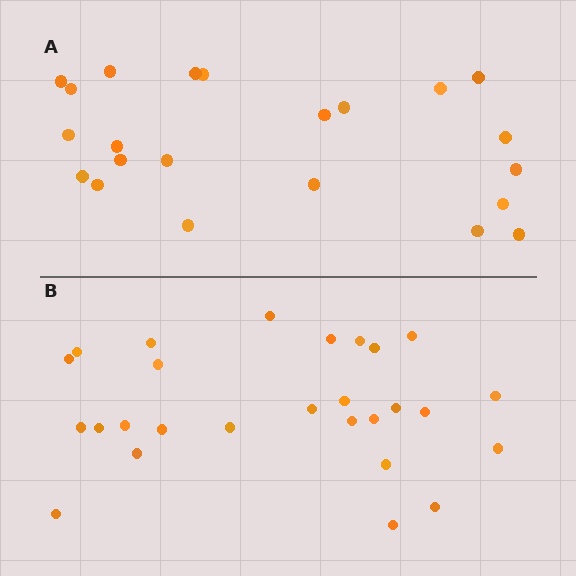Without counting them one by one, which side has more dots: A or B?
Region B (the bottom region) has more dots.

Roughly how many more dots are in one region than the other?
Region B has about 5 more dots than region A.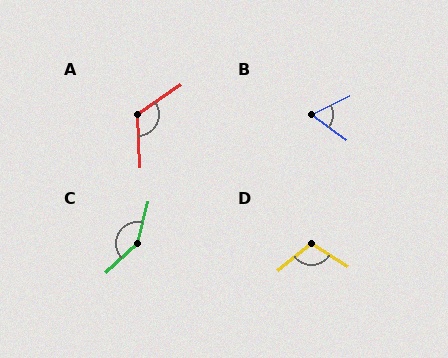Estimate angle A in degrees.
Approximately 121 degrees.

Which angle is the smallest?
B, at approximately 63 degrees.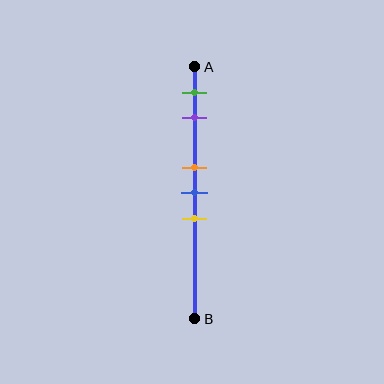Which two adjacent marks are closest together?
The orange and blue marks are the closest adjacent pair.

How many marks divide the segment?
There are 5 marks dividing the segment.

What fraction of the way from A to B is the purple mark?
The purple mark is approximately 20% (0.2) of the way from A to B.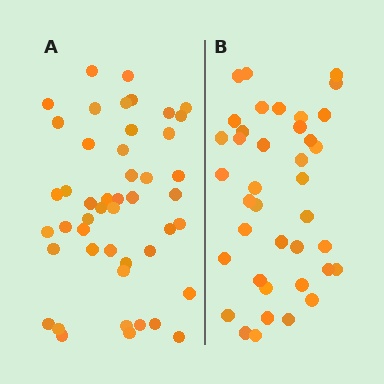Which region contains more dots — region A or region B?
Region A (the left region) has more dots.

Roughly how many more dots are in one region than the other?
Region A has roughly 8 or so more dots than region B.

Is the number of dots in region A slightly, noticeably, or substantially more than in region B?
Region A has only slightly more — the two regions are fairly close. The ratio is roughly 1.2 to 1.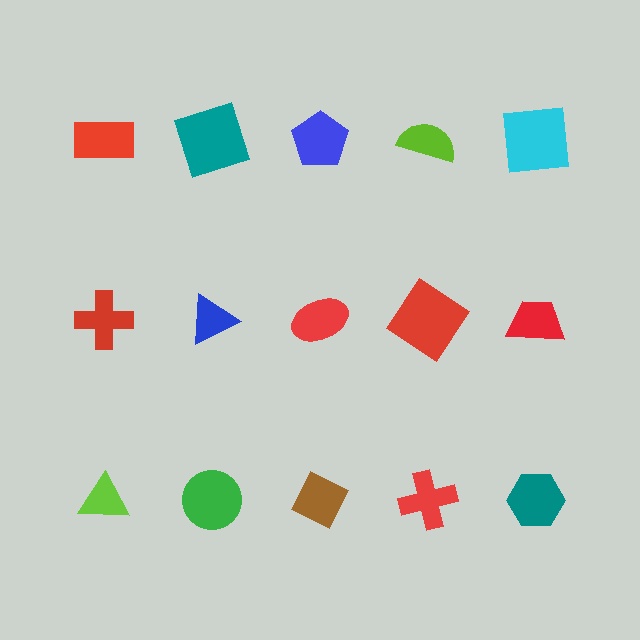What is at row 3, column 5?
A teal hexagon.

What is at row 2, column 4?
A red diamond.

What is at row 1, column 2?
A teal square.